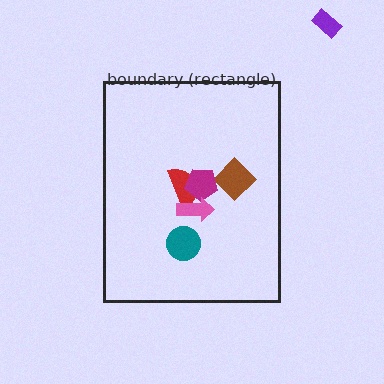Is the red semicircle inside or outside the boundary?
Inside.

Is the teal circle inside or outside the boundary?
Inside.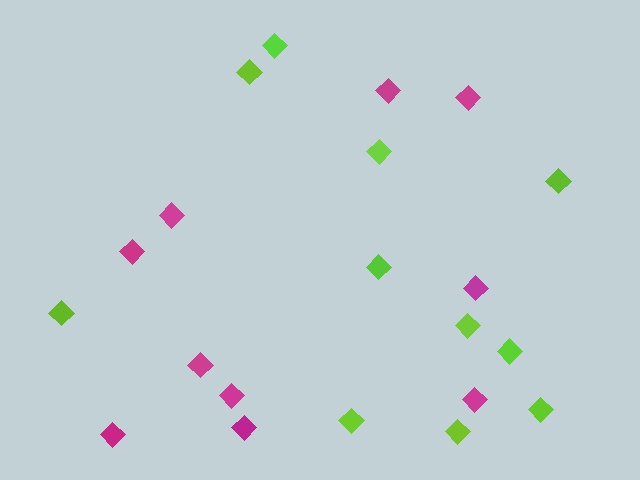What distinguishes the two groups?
There are 2 groups: one group of magenta diamonds (10) and one group of lime diamonds (11).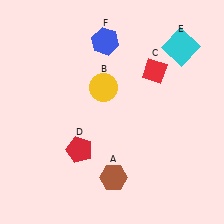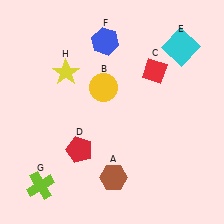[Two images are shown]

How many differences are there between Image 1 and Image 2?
There are 2 differences between the two images.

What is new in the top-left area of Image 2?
A yellow star (H) was added in the top-left area of Image 2.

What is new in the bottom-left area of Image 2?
A lime cross (G) was added in the bottom-left area of Image 2.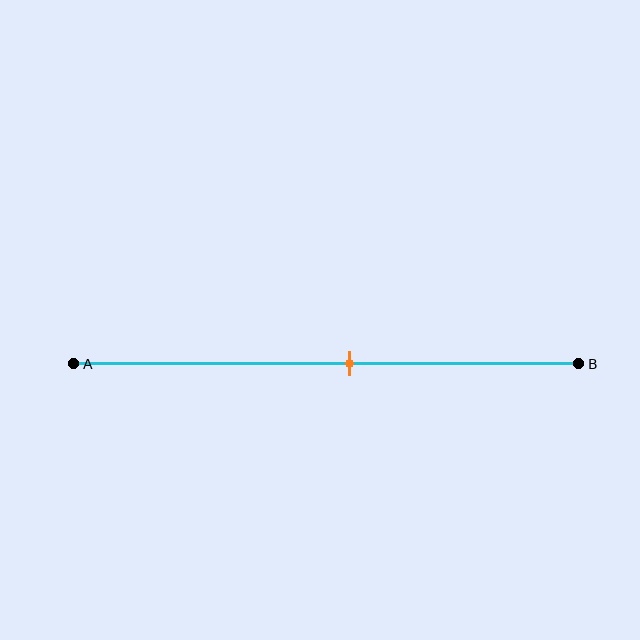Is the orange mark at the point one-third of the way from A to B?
No, the mark is at about 55% from A, not at the 33% one-third point.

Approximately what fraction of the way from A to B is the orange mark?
The orange mark is approximately 55% of the way from A to B.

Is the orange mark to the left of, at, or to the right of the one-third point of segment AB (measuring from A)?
The orange mark is to the right of the one-third point of segment AB.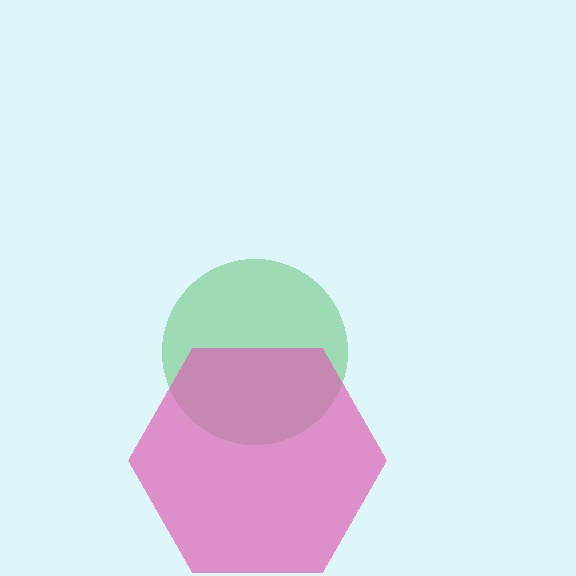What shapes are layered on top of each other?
The layered shapes are: a green circle, a pink hexagon.